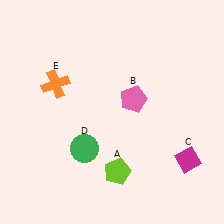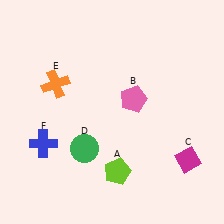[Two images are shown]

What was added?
A blue cross (F) was added in Image 2.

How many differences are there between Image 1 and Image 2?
There is 1 difference between the two images.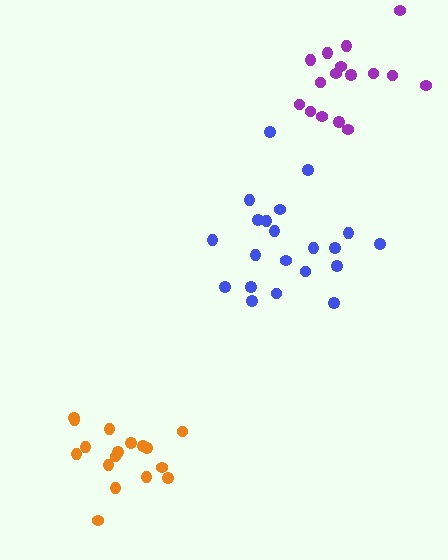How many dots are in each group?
Group 1: 21 dots, Group 2: 17 dots, Group 3: 16 dots (54 total).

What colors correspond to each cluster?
The clusters are colored: blue, orange, purple.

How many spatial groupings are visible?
There are 3 spatial groupings.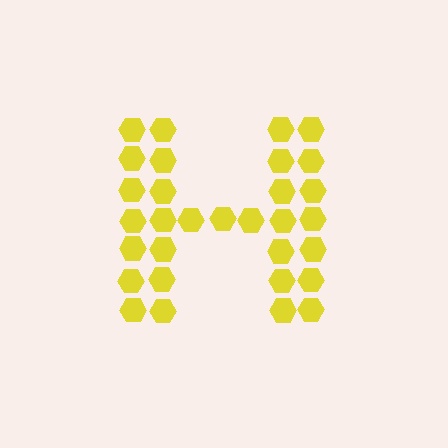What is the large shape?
The large shape is the letter H.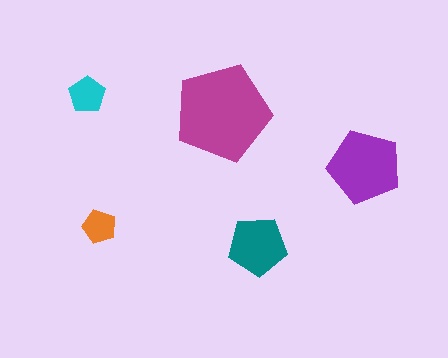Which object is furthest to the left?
The cyan pentagon is leftmost.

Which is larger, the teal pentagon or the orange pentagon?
The teal one.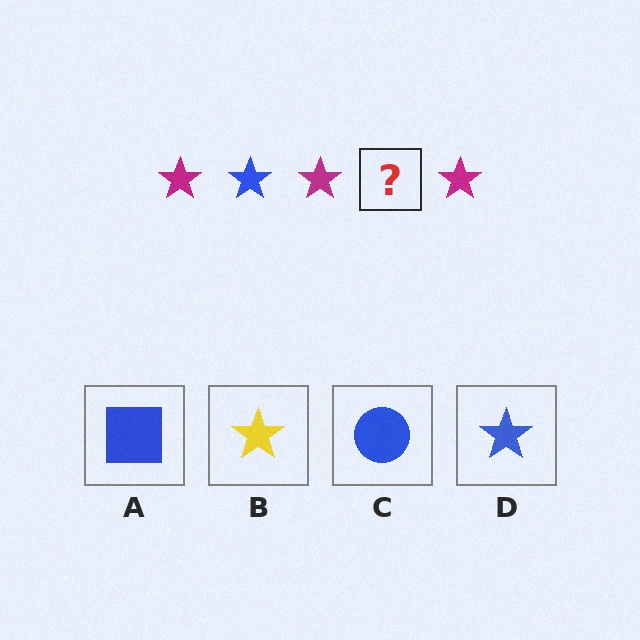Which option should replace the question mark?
Option D.